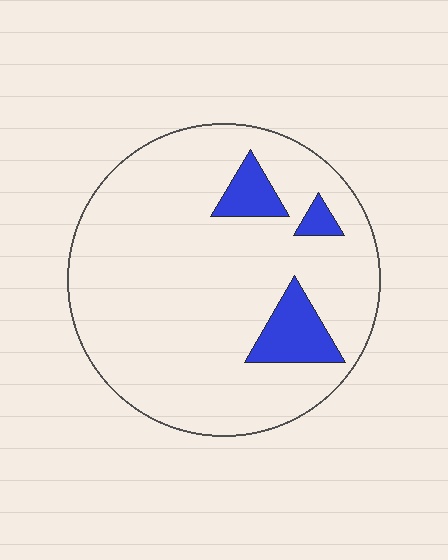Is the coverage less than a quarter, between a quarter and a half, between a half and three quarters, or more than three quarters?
Less than a quarter.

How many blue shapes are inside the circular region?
3.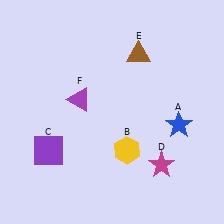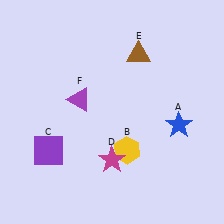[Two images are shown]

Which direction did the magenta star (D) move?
The magenta star (D) moved left.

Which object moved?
The magenta star (D) moved left.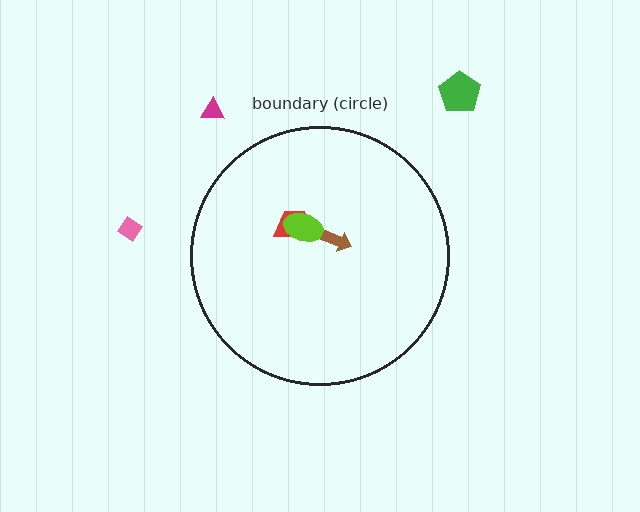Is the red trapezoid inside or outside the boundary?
Inside.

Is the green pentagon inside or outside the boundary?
Outside.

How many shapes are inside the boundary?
3 inside, 3 outside.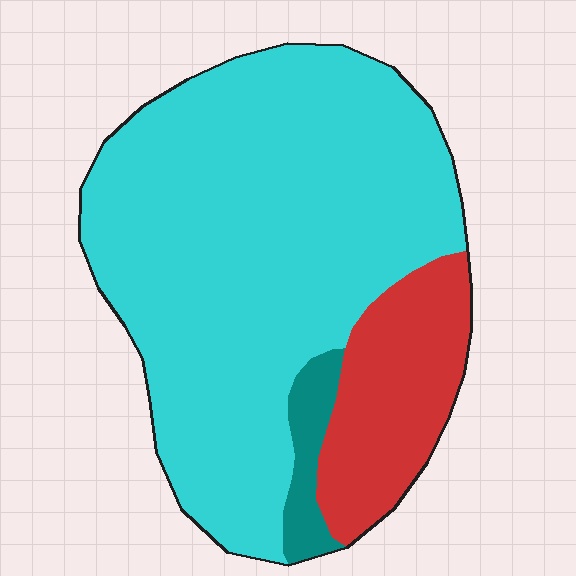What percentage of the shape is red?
Red covers 18% of the shape.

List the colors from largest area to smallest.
From largest to smallest: cyan, red, teal.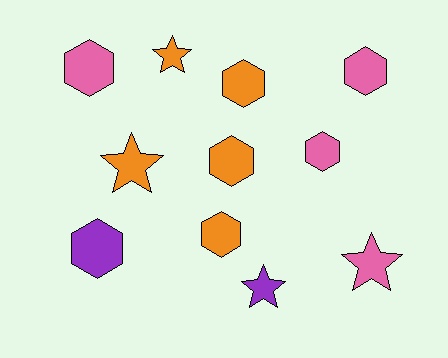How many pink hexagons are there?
There are 3 pink hexagons.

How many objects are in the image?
There are 11 objects.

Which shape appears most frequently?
Hexagon, with 7 objects.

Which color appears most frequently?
Orange, with 5 objects.